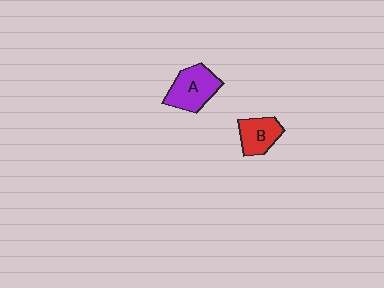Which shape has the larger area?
Shape A (purple).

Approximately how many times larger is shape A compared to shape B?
Approximately 1.3 times.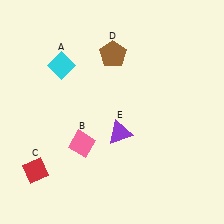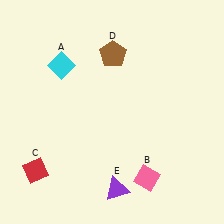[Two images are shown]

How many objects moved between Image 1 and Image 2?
2 objects moved between the two images.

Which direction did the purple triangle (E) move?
The purple triangle (E) moved down.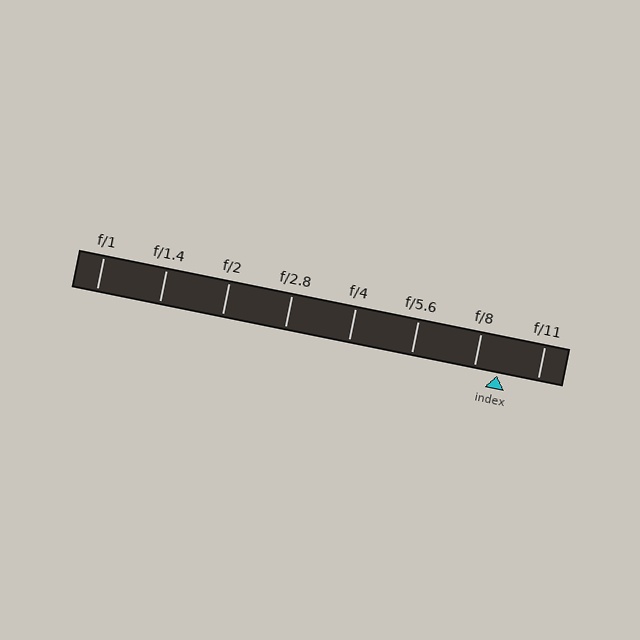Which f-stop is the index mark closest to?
The index mark is closest to f/8.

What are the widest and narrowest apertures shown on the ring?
The widest aperture shown is f/1 and the narrowest is f/11.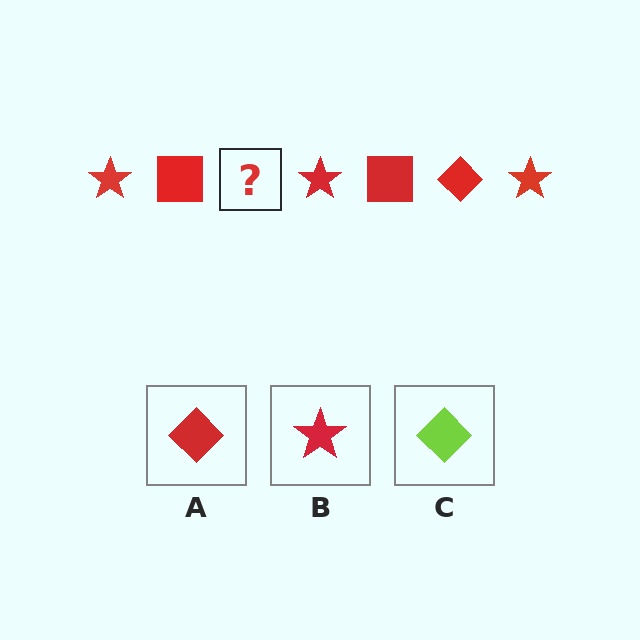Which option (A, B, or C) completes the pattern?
A.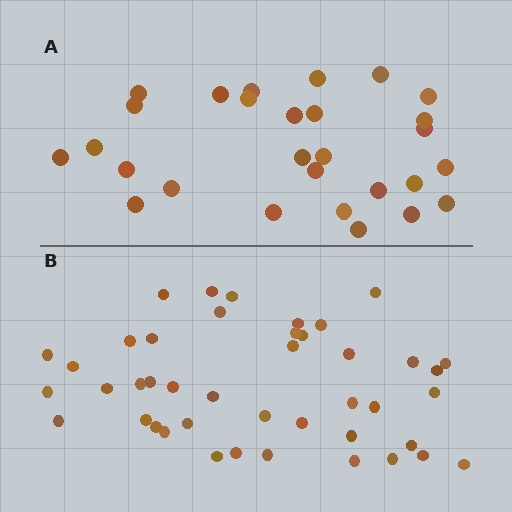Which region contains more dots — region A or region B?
Region B (the bottom region) has more dots.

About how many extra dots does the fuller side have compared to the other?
Region B has approximately 15 more dots than region A.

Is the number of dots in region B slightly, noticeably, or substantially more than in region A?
Region B has substantially more. The ratio is roughly 1.5 to 1.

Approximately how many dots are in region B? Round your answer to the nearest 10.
About 40 dots. (The exact count is 43, which rounds to 40.)